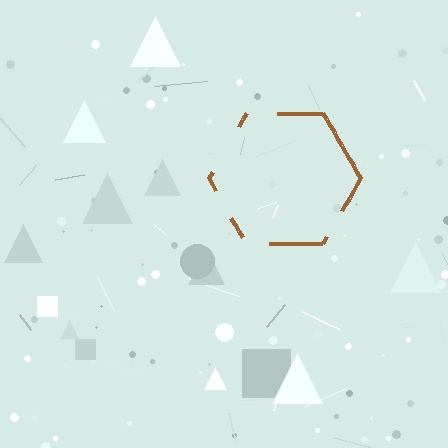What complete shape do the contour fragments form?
The contour fragments form a hexagon.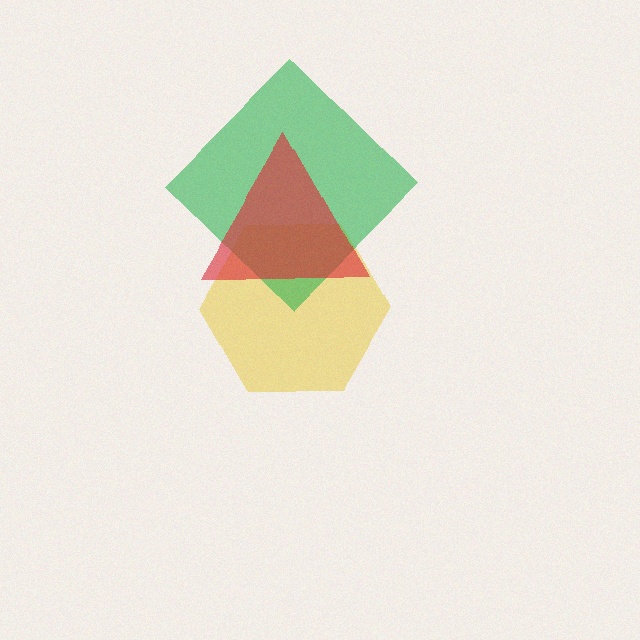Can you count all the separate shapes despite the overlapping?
Yes, there are 3 separate shapes.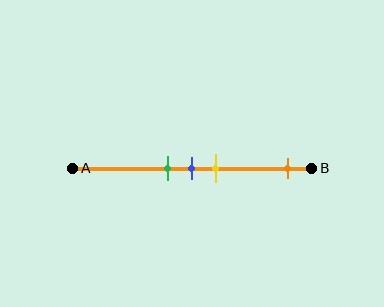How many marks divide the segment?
There are 4 marks dividing the segment.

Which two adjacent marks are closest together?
The green and blue marks are the closest adjacent pair.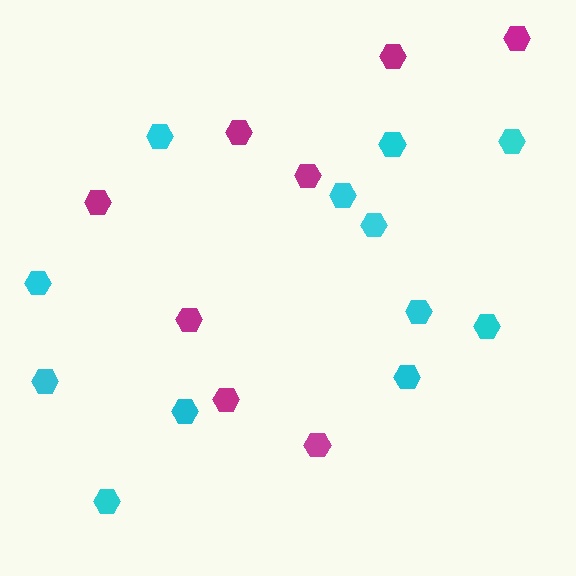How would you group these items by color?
There are 2 groups: one group of cyan hexagons (12) and one group of magenta hexagons (8).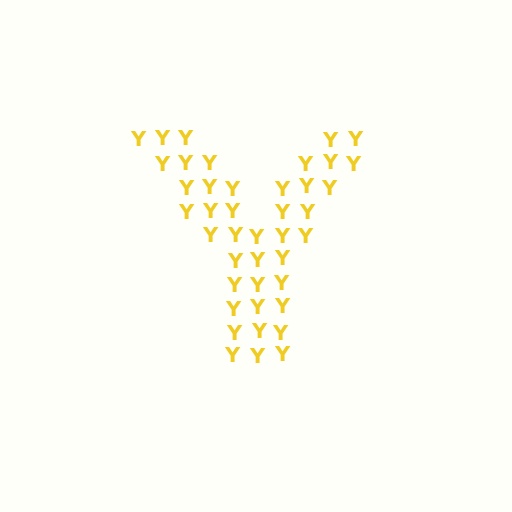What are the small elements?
The small elements are letter Y's.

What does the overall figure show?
The overall figure shows the letter Y.